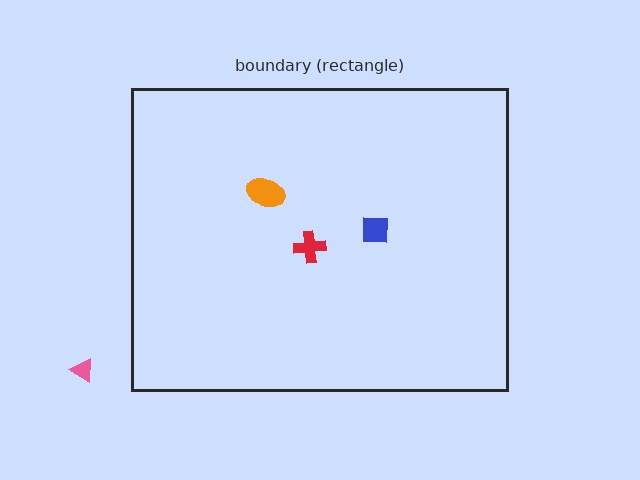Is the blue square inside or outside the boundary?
Inside.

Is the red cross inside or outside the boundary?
Inside.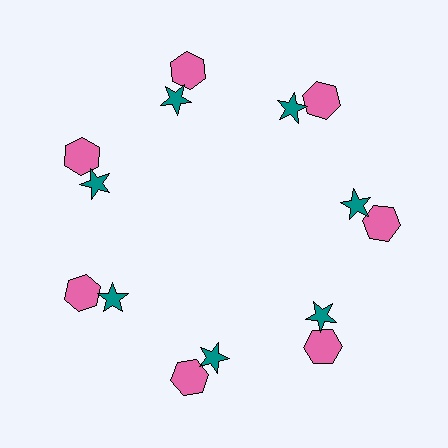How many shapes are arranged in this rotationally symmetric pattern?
There are 14 shapes, arranged in 7 groups of 2.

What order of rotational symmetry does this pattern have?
This pattern has 7-fold rotational symmetry.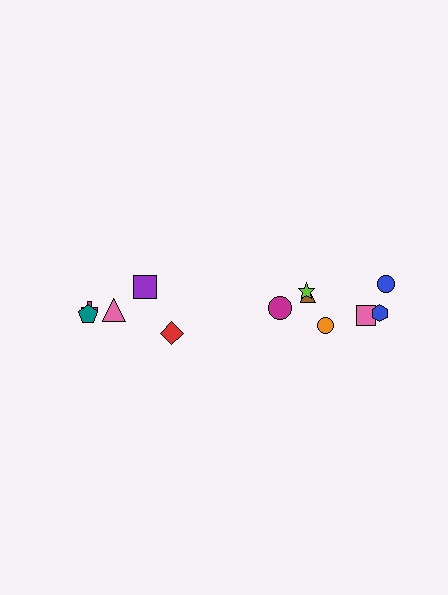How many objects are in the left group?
There are 5 objects.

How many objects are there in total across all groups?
There are 12 objects.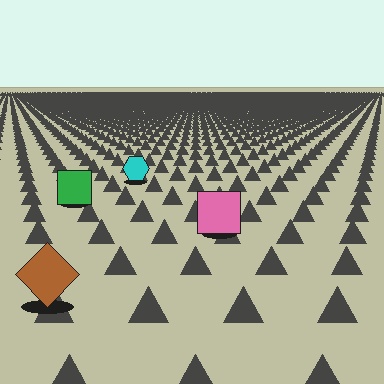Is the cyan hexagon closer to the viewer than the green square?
No. The green square is closer — you can tell from the texture gradient: the ground texture is coarser near it.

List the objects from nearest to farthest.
From nearest to farthest: the brown diamond, the pink square, the green square, the cyan hexagon.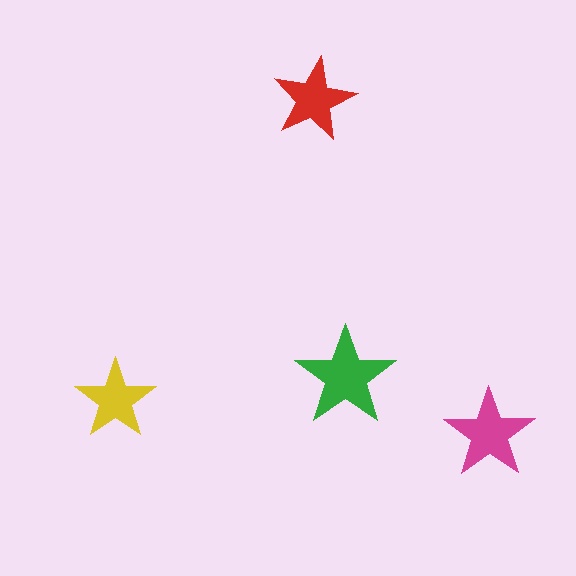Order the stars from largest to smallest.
the green one, the magenta one, the red one, the yellow one.